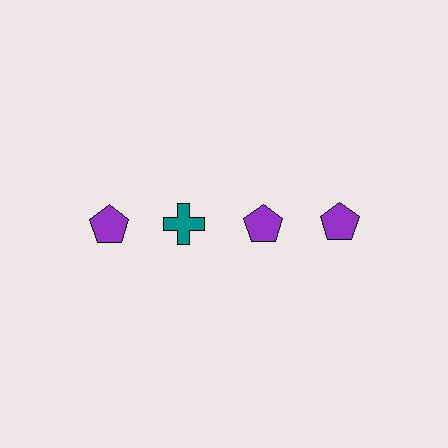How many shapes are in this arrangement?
There are 4 shapes arranged in a grid pattern.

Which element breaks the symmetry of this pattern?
The teal cross in the top row, second from left column breaks the symmetry. All other shapes are purple pentagons.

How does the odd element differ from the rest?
It differs in both color (teal instead of purple) and shape (cross instead of pentagon).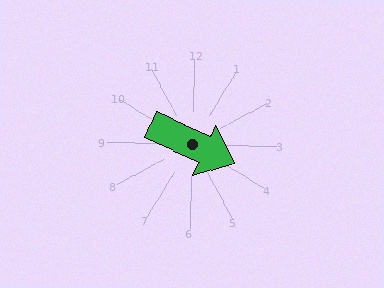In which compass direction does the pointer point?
Southeast.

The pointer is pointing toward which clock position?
Roughly 4 o'clock.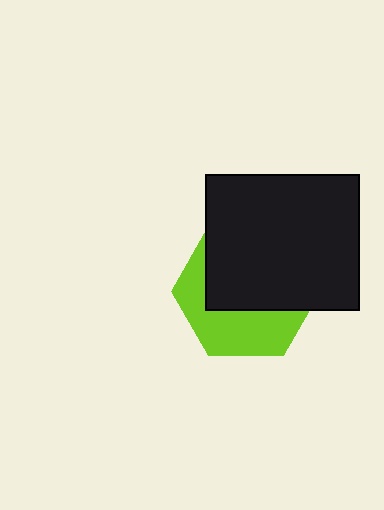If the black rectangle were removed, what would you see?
You would see the complete lime hexagon.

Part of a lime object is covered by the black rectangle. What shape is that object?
It is a hexagon.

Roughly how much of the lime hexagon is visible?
A small part of it is visible (roughly 42%).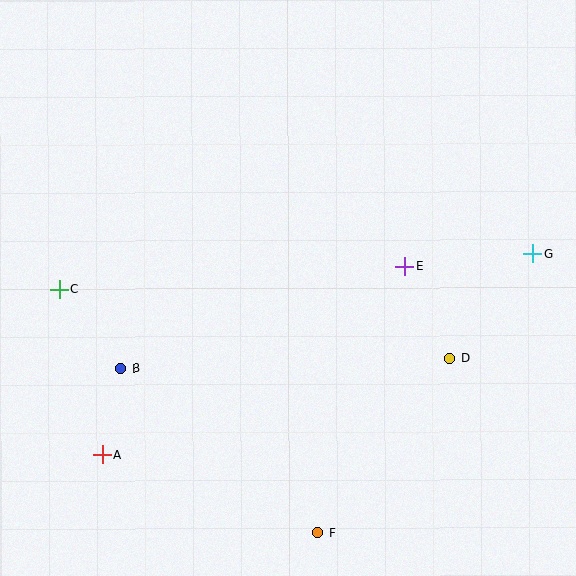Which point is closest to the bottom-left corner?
Point A is closest to the bottom-left corner.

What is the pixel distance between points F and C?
The distance between F and C is 355 pixels.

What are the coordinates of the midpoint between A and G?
The midpoint between A and G is at (317, 354).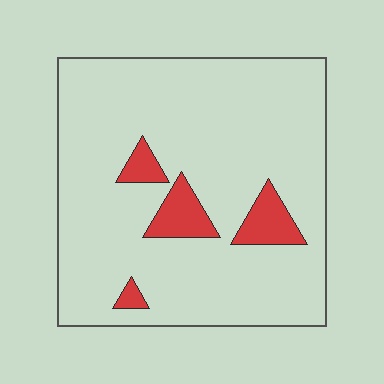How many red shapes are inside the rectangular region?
4.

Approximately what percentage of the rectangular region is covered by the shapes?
Approximately 10%.